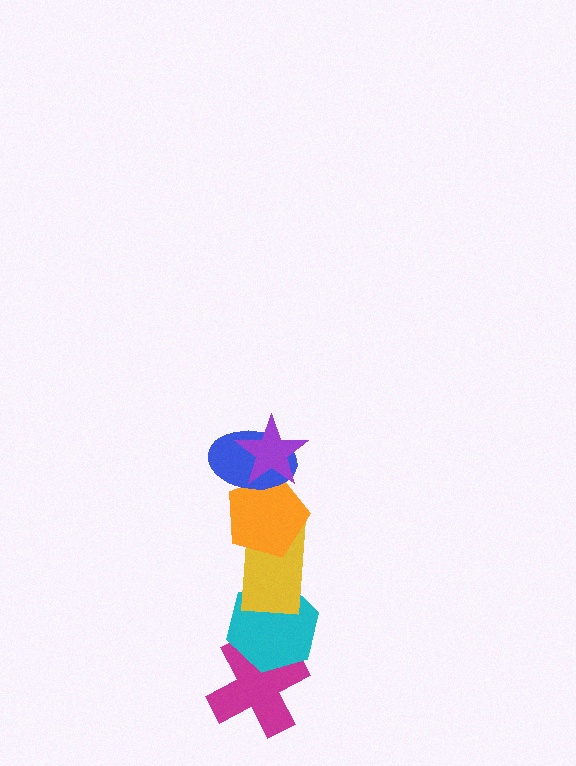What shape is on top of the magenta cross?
The cyan hexagon is on top of the magenta cross.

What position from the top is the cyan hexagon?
The cyan hexagon is 5th from the top.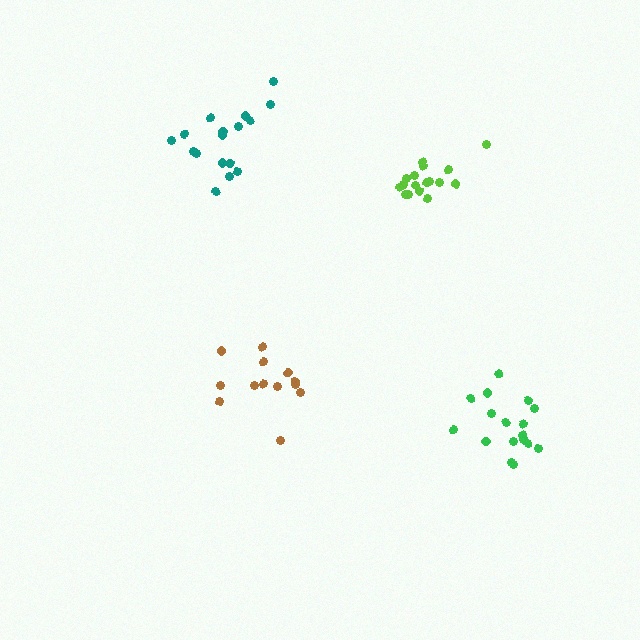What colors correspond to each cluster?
The clusters are colored: lime, teal, green, brown.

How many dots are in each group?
Group 1: 17 dots, Group 2: 17 dots, Group 3: 17 dots, Group 4: 13 dots (64 total).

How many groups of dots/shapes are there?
There are 4 groups.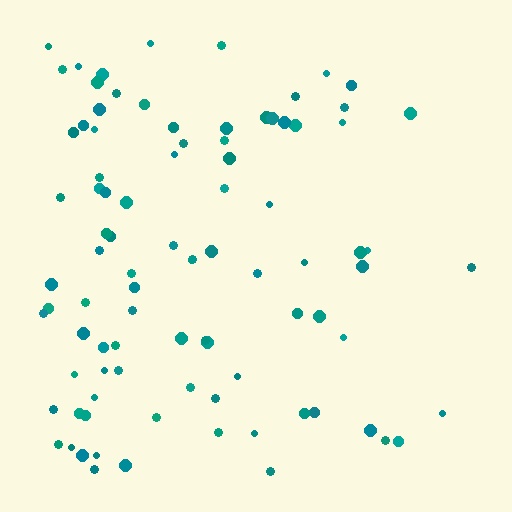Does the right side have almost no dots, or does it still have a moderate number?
Still a moderate number, just noticeably fewer than the left.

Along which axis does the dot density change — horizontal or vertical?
Horizontal.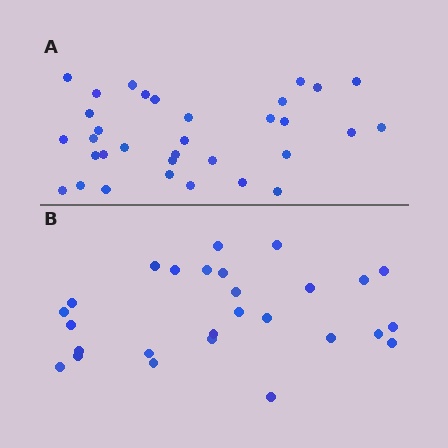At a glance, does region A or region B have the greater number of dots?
Region A (the top region) has more dots.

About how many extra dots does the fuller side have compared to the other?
Region A has about 6 more dots than region B.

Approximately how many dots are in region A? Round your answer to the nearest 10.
About 30 dots. (The exact count is 33, which rounds to 30.)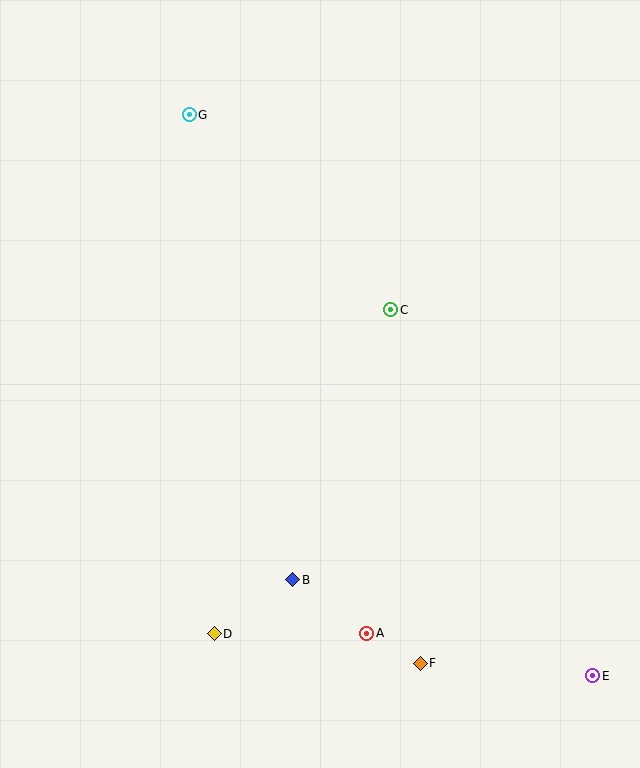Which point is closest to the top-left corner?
Point G is closest to the top-left corner.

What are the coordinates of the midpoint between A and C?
The midpoint between A and C is at (379, 472).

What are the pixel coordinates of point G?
Point G is at (189, 115).